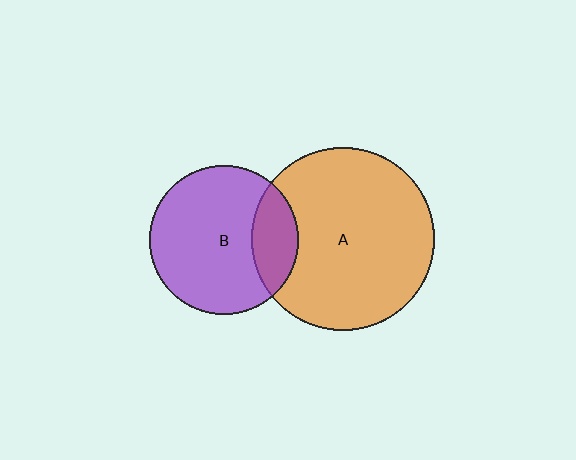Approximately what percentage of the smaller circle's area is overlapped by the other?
Approximately 20%.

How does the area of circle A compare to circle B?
Approximately 1.5 times.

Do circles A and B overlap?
Yes.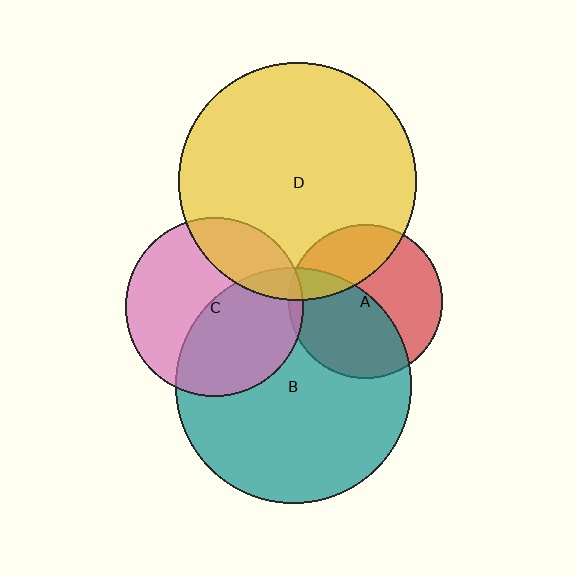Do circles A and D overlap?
Yes.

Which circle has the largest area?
Circle D (yellow).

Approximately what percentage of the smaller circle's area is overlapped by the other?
Approximately 30%.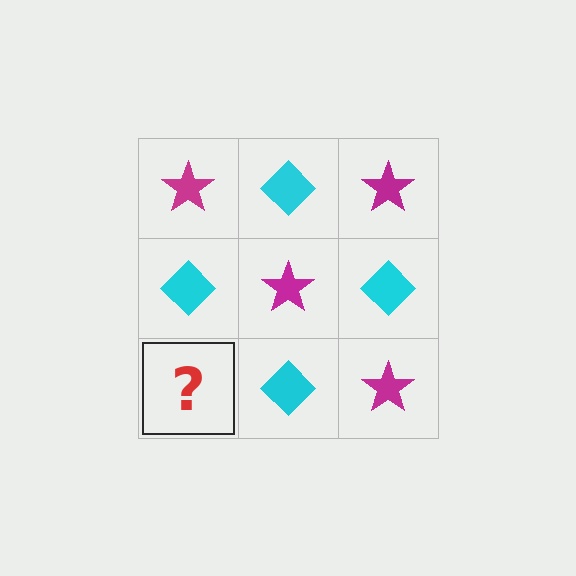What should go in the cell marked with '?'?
The missing cell should contain a magenta star.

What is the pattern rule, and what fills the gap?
The rule is that it alternates magenta star and cyan diamond in a checkerboard pattern. The gap should be filled with a magenta star.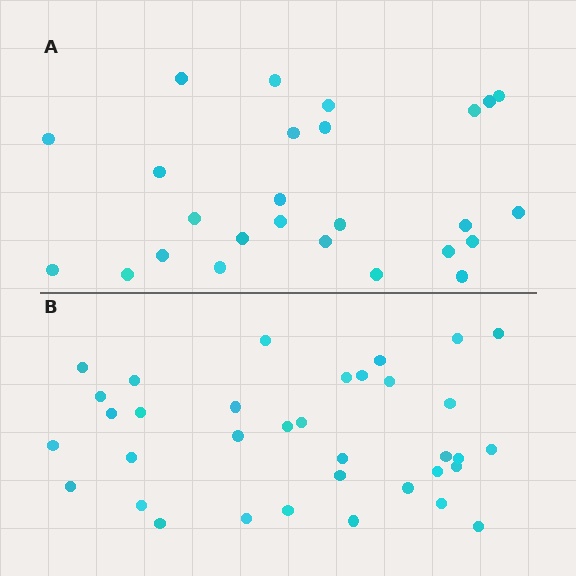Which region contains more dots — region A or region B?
Region B (the bottom region) has more dots.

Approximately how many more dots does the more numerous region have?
Region B has roughly 8 or so more dots than region A.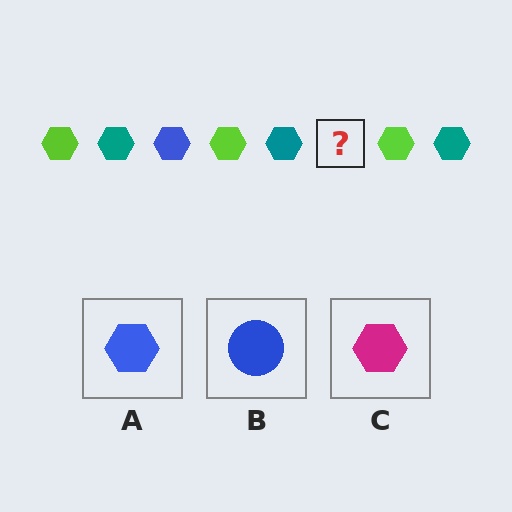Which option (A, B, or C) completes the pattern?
A.